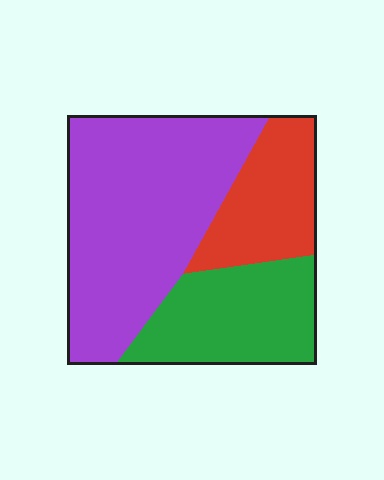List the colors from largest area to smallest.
From largest to smallest: purple, green, red.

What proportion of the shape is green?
Green covers about 25% of the shape.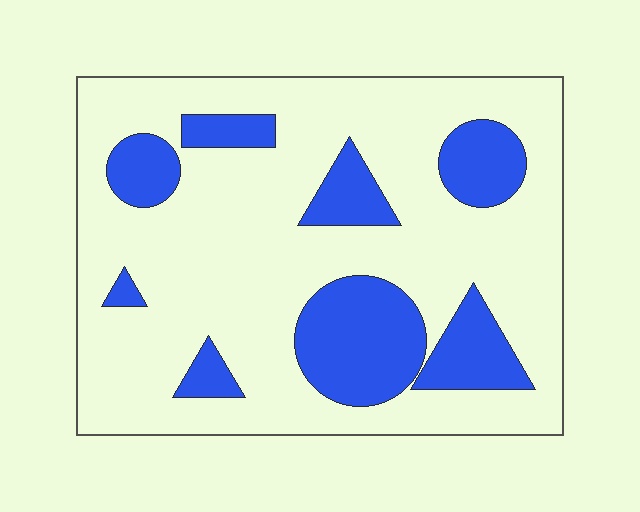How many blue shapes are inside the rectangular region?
8.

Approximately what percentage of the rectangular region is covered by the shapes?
Approximately 25%.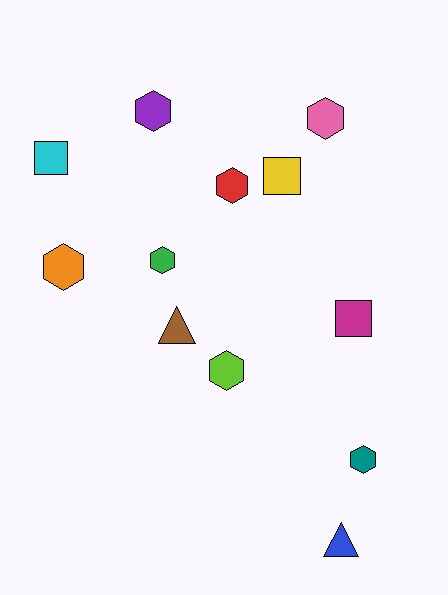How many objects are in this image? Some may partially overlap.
There are 12 objects.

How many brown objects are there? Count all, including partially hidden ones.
There is 1 brown object.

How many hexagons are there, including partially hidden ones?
There are 7 hexagons.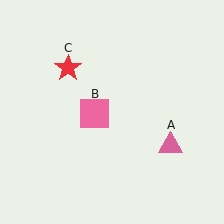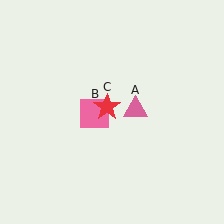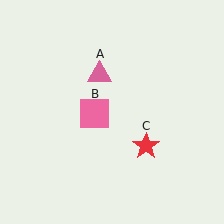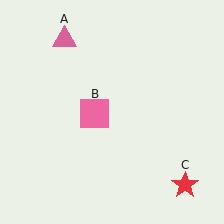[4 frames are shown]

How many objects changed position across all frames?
2 objects changed position: pink triangle (object A), red star (object C).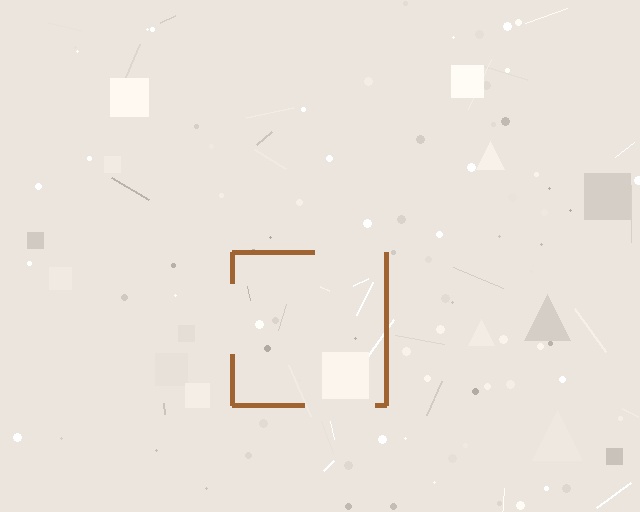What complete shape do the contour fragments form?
The contour fragments form a square.